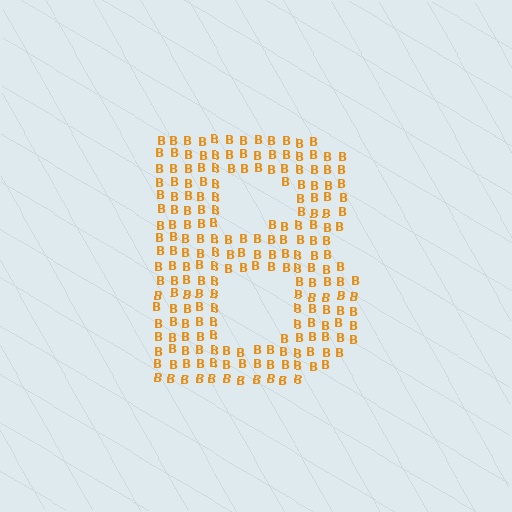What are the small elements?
The small elements are letter B's.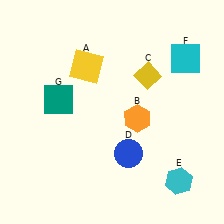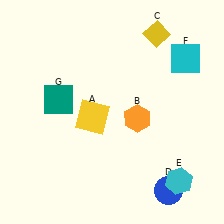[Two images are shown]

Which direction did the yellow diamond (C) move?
The yellow diamond (C) moved up.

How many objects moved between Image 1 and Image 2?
3 objects moved between the two images.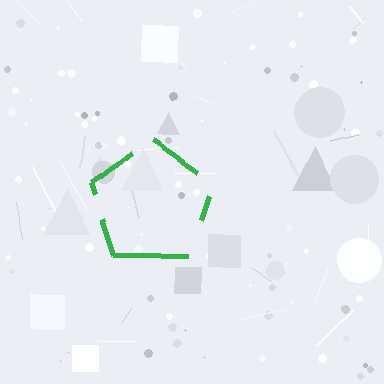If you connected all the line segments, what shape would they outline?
They would outline a pentagon.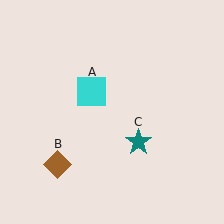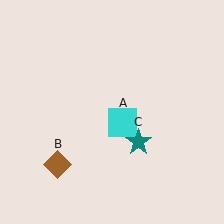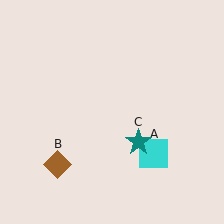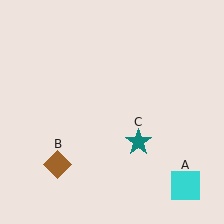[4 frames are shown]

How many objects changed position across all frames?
1 object changed position: cyan square (object A).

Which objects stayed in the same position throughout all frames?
Brown diamond (object B) and teal star (object C) remained stationary.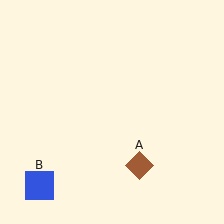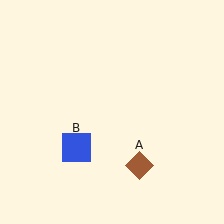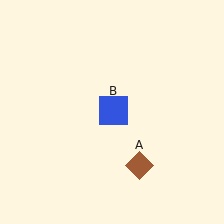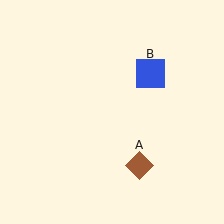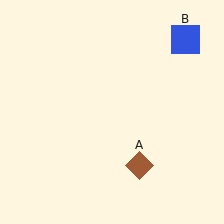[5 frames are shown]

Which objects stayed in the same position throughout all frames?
Brown diamond (object A) remained stationary.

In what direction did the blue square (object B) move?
The blue square (object B) moved up and to the right.